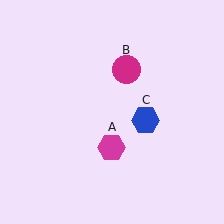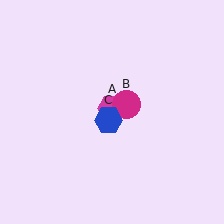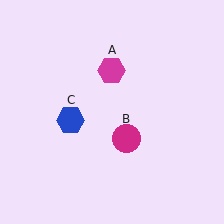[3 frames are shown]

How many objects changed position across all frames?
3 objects changed position: magenta hexagon (object A), magenta circle (object B), blue hexagon (object C).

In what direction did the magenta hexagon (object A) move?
The magenta hexagon (object A) moved up.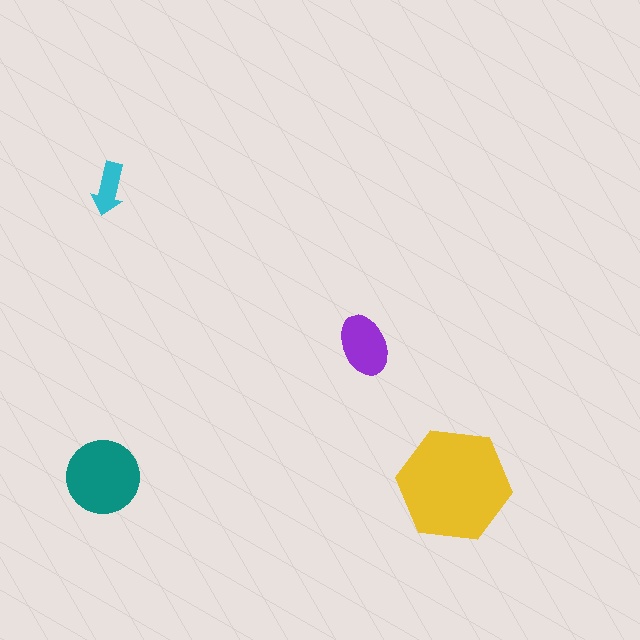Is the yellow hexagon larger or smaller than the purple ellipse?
Larger.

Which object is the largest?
The yellow hexagon.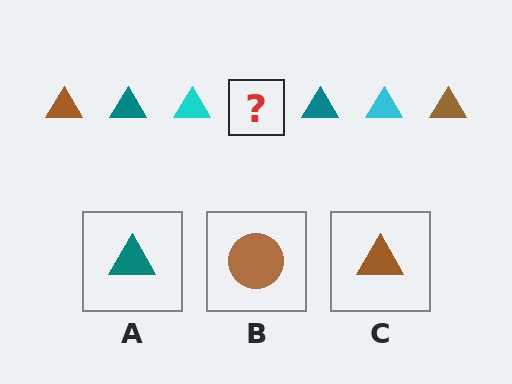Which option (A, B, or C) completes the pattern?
C.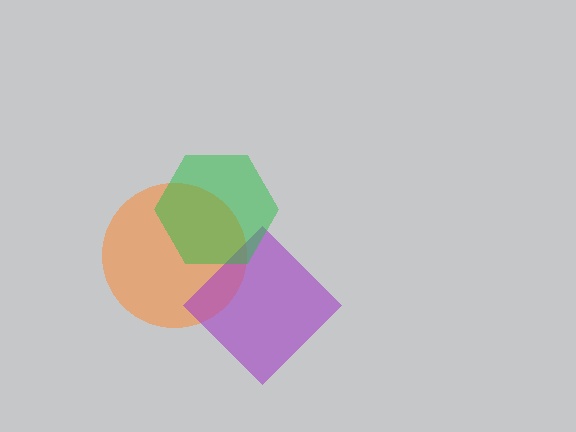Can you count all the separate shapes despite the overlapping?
Yes, there are 3 separate shapes.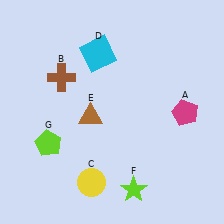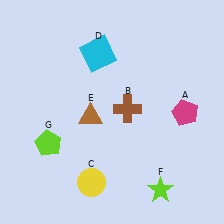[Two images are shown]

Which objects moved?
The objects that moved are: the brown cross (B), the lime star (F).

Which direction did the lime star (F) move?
The lime star (F) moved right.